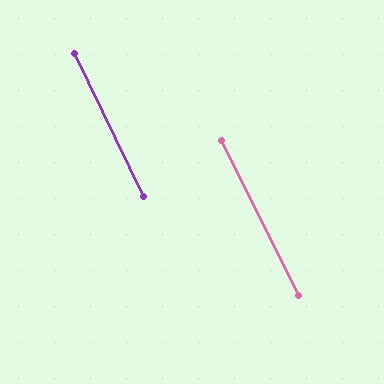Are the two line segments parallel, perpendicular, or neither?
Parallel — their directions differ by only 0.3°.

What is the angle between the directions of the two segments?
Approximately 0 degrees.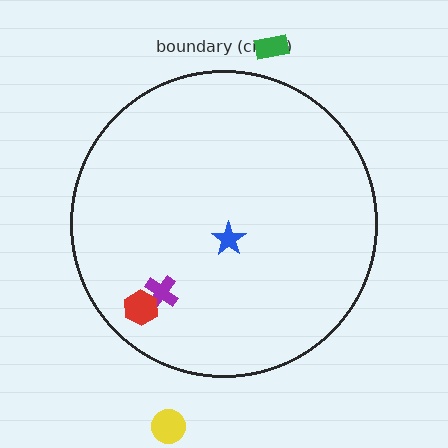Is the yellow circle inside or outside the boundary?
Outside.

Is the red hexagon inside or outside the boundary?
Inside.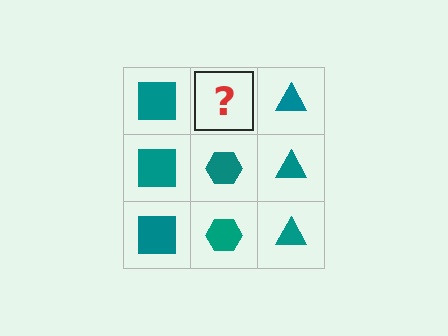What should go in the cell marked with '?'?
The missing cell should contain a teal hexagon.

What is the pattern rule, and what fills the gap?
The rule is that each column has a consistent shape. The gap should be filled with a teal hexagon.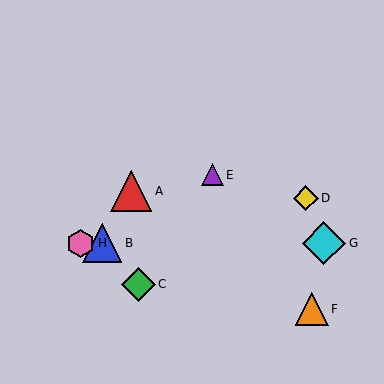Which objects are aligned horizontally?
Objects B, G, H are aligned horizontally.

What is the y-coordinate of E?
Object E is at y≈175.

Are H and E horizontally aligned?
No, H is at y≈243 and E is at y≈175.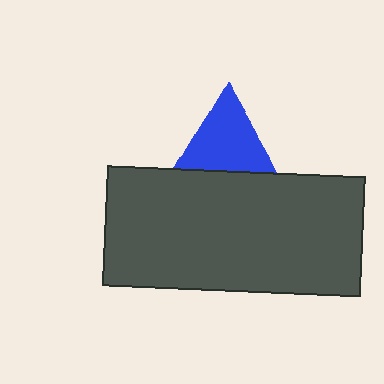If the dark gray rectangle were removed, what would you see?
You would see the complete blue triangle.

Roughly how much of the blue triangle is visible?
Most of it is visible (roughly 67%).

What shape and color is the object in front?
The object in front is a dark gray rectangle.